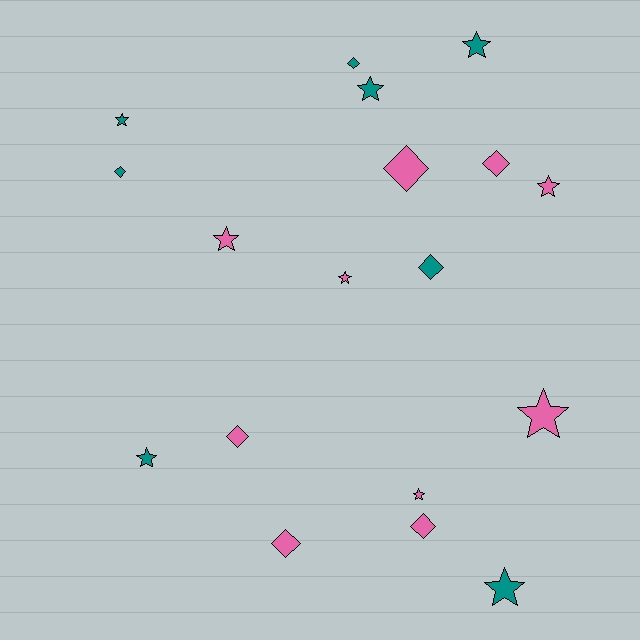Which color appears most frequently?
Pink, with 10 objects.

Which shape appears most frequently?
Star, with 10 objects.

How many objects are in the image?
There are 18 objects.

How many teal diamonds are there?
There are 3 teal diamonds.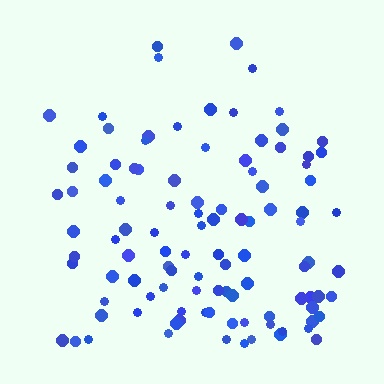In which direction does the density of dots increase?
From top to bottom, with the bottom side densest.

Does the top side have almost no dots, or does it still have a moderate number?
Still a moderate number, just noticeably fewer than the bottom.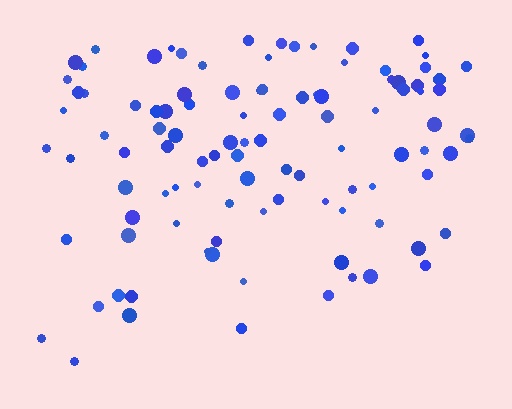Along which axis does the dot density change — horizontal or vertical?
Vertical.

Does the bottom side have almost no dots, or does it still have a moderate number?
Still a moderate number, just noticeably fewer than the top.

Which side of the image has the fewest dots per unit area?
The bottom.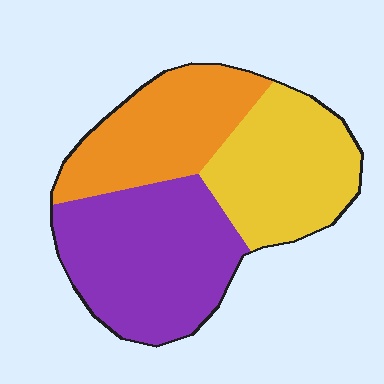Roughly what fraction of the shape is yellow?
Yellow covers 31% of the shape.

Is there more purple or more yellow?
Purple.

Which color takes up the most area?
Purple, at roughly 40%.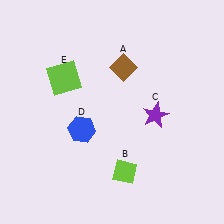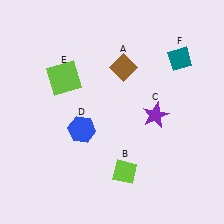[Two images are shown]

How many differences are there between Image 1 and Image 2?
There is 1 difference between the two images.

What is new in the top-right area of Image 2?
A teal diamond (F) was added in the top-right area of Image 2.